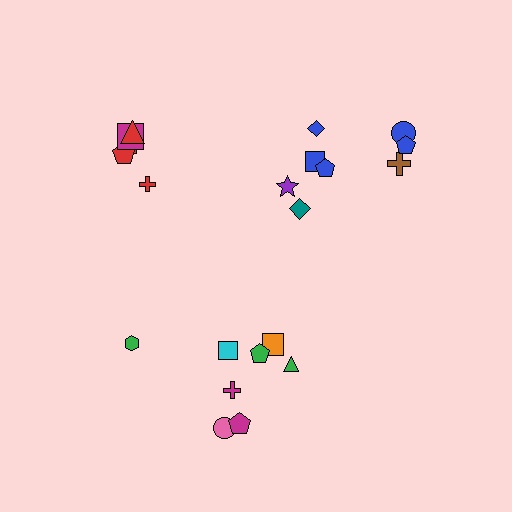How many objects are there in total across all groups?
There are 21 objects.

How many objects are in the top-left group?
There are 5 objects.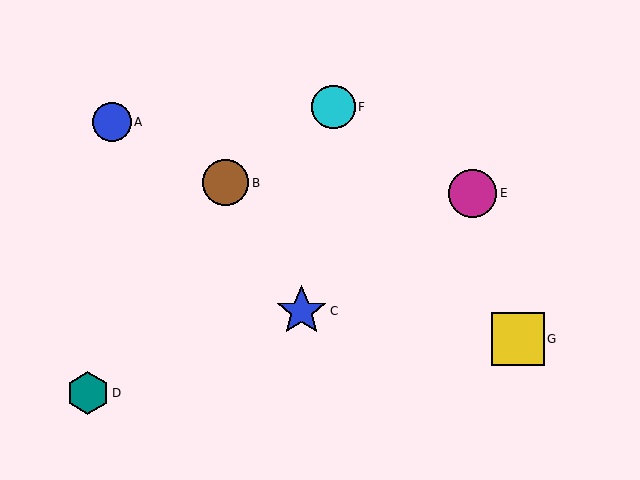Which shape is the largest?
The yellow square (labeled G) is the largest.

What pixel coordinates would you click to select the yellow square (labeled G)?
Click at (518, 339) to select the yellow square G.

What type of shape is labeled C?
Shape C is a blue star.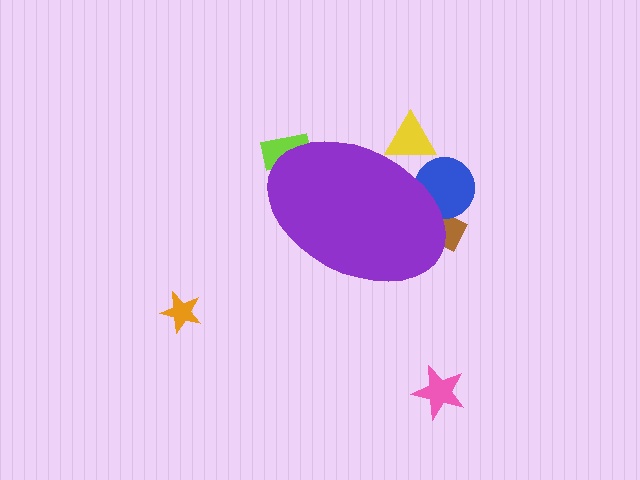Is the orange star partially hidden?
No, the orange star is fully visible.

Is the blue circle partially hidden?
Yes, the blue circle is partially hidden behind the purple ellipse.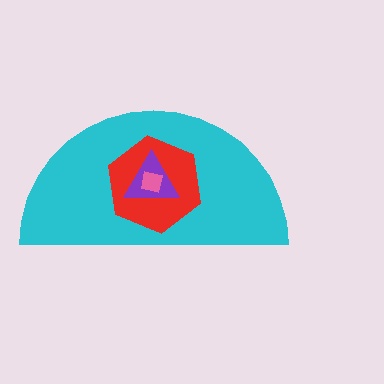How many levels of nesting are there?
4.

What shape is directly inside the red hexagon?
The purple triangle.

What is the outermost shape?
The cyan semicircle.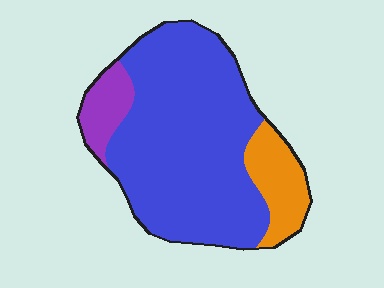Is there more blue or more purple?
Blue.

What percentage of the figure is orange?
Orange covers roughly 15% of the figure.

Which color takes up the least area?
Purple, at roughly 10%.